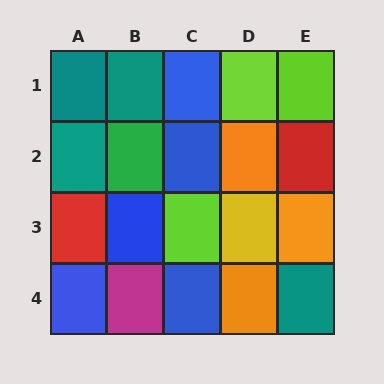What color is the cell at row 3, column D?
Yellow.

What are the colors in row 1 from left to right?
Teal, teal, blue, lime, lime.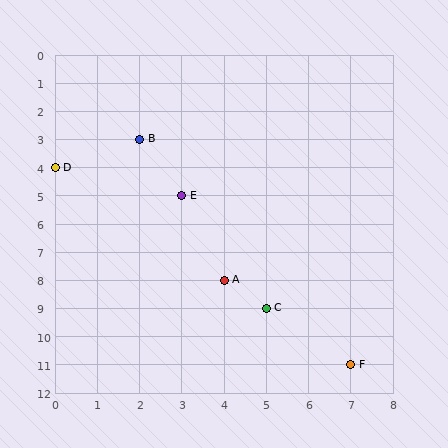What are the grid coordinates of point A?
Point A is at grid coordinates (4, 8).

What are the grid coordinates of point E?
Point E is at grid coordinates (3, 5).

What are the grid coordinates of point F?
Point F is at grid coordinates (7, 11).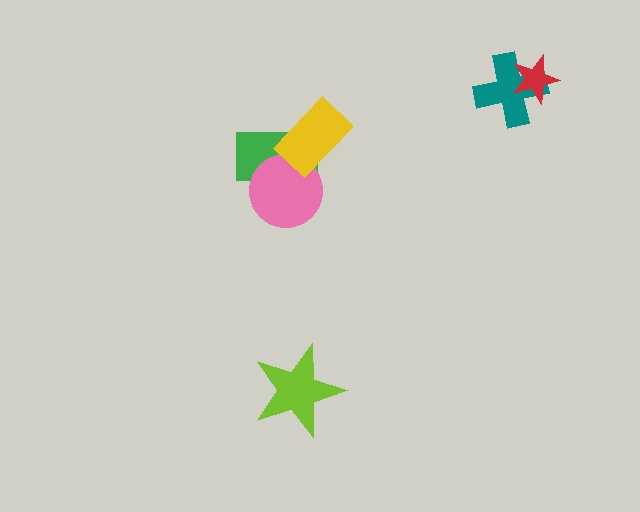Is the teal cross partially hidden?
Yes, it is partially covered by another shape.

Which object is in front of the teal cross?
The red star is in front of the teal cross.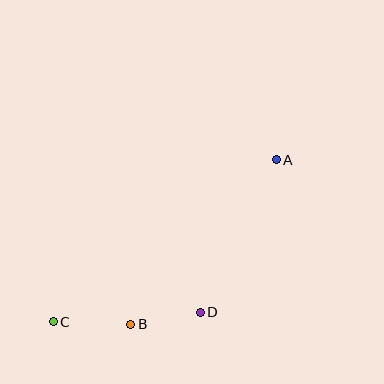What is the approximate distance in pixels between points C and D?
The distance between C and D is approximately 147 pixels.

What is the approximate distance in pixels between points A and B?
The distance between A and B is approximately 220 pixels.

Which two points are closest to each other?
Points B and D are closest to each other.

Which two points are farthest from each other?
Points A and C are farthest from each other.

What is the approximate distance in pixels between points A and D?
The distance between A and D is approximately 170 pixels.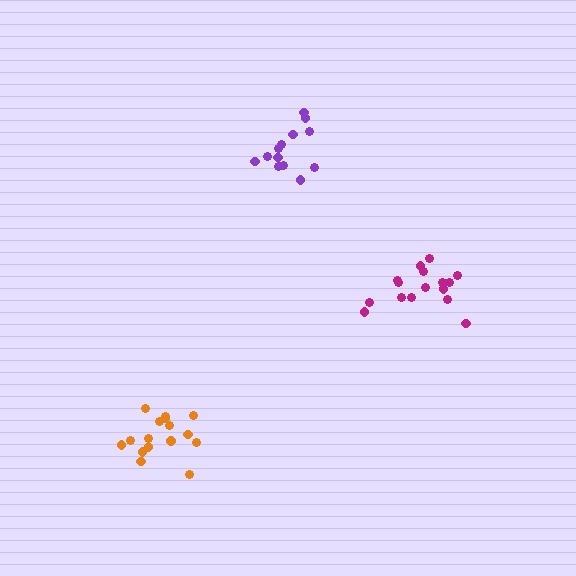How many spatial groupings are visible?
There are 3 spatial groupings.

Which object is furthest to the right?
The magenta cluster is rightmost.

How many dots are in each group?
Group 1: 16 dots, Group 2: 13 dots, Group 3: 16 dots (45 total).